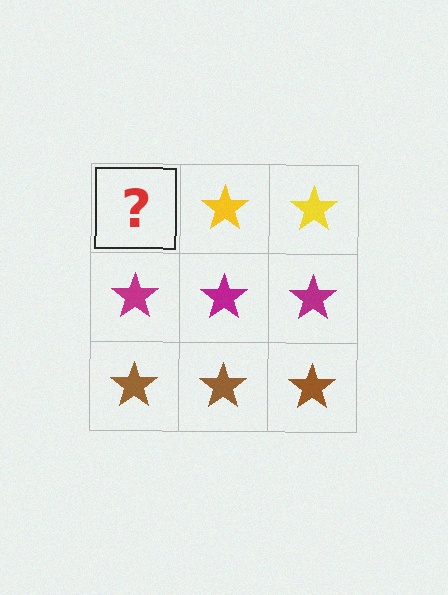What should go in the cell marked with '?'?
The missing cell should contain a yellow star.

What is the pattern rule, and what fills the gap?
The rule is that each row has a consistent color. The gap should be filled with a yellow star.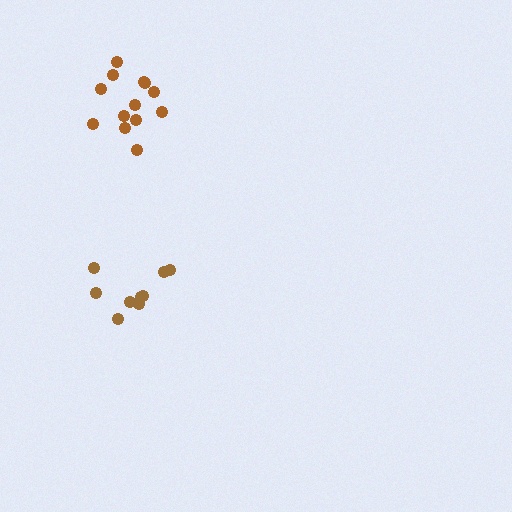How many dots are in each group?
Group 1: 9 dots, Group 2: 13 dots (22 total).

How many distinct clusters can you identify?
There are 2 distinct clusters.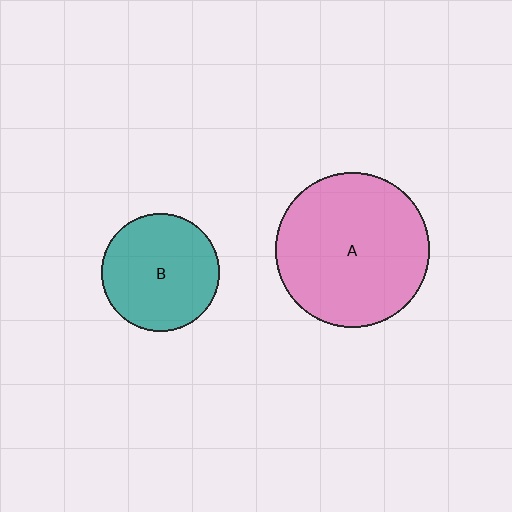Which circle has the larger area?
Circle A (pink).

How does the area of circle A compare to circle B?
Approximately 1.7 times.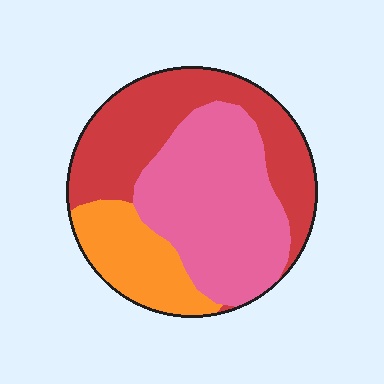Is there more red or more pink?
Pink.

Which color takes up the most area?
Pink, at roughly 45%.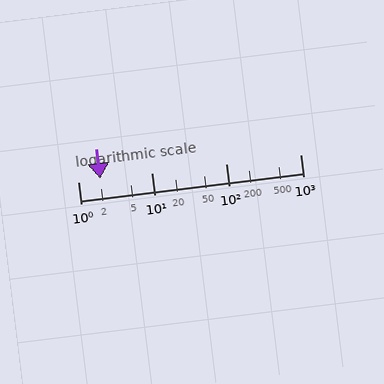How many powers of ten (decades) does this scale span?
The scale spans 3 decades, from 1 to 1000.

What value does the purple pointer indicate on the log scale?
The pointer indicates approximately 2.